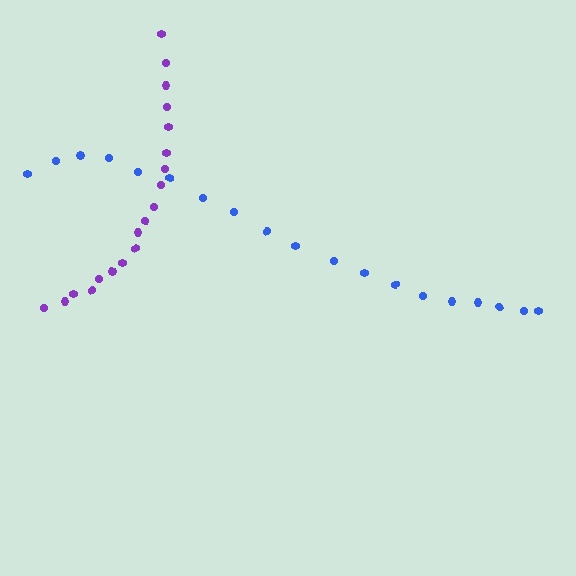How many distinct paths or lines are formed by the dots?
There are 2 distinct paths.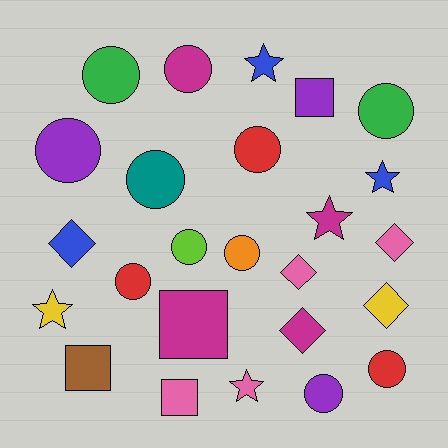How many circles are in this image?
There are 11 circles.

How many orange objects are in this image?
There is 1 orange object.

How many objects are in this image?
There are 25 objects.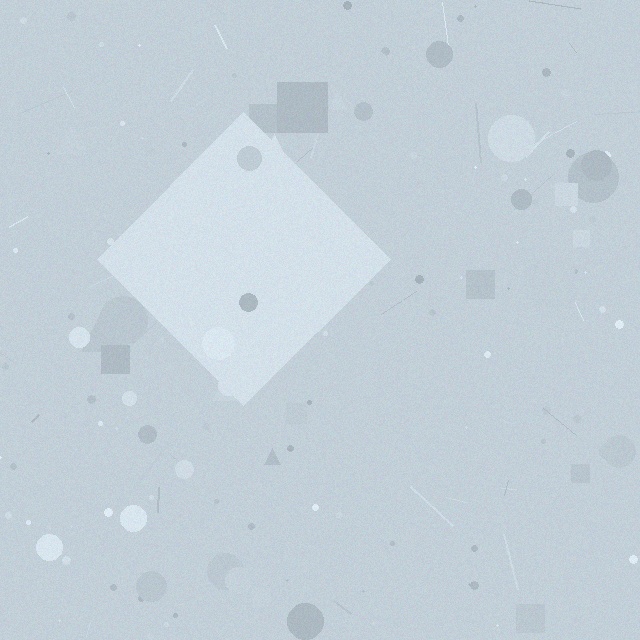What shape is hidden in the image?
A diamond is hidden in the image.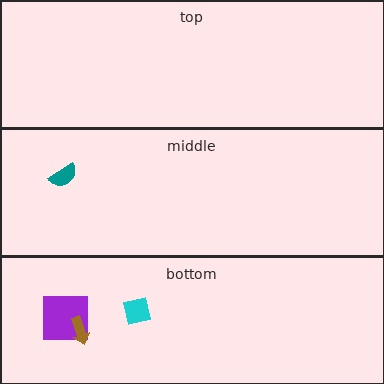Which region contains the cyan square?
The bottom region.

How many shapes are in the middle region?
1.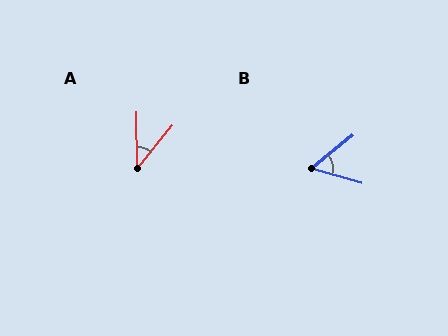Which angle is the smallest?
A, at approximately 39 degrees.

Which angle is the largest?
B, at approximately 54 degrees.